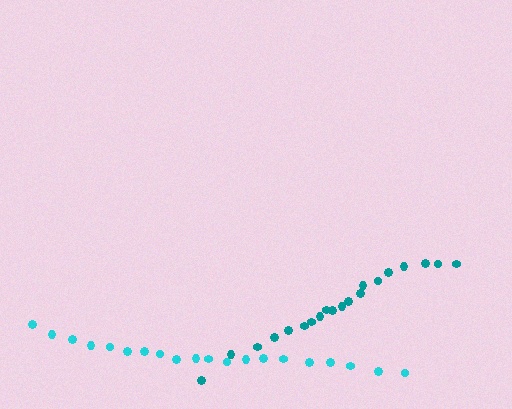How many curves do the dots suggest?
There are 2 distinct paths.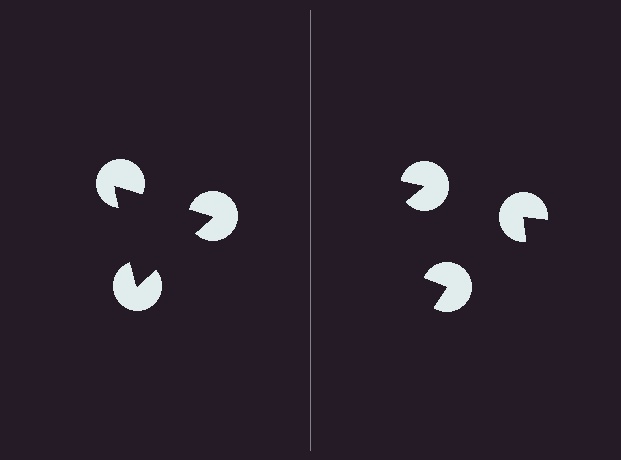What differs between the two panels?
The pac-man discs are positioned identically on both sides; only the wedge orientations differ. On the left they align to a triangle; on the right they are misaligned.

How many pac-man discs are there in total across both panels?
6 — 3 on each side.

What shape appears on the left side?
An illusory triangle.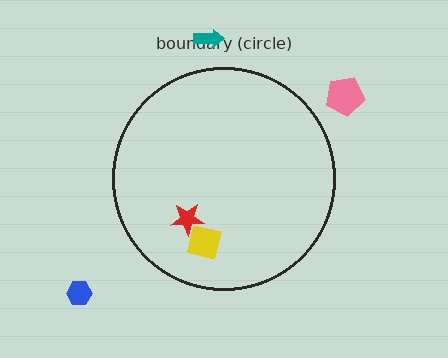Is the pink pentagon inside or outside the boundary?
Outside.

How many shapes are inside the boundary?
2 inside, 3 outside.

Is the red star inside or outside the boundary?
Inside.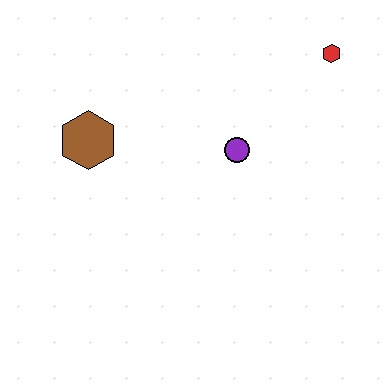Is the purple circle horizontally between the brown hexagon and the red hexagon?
Yes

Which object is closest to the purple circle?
The red hexagon is closest to the purple circle.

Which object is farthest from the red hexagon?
The brown hexagon is farthest from the red hexagon.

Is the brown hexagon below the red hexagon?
Yes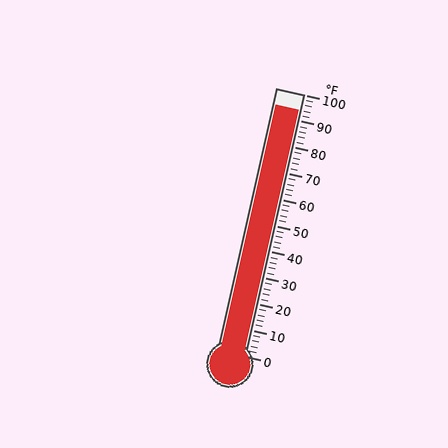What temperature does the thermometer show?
The thermometer shows approximately 94°F.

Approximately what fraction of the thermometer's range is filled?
The thermometer is filled to approximately 95% of its range.